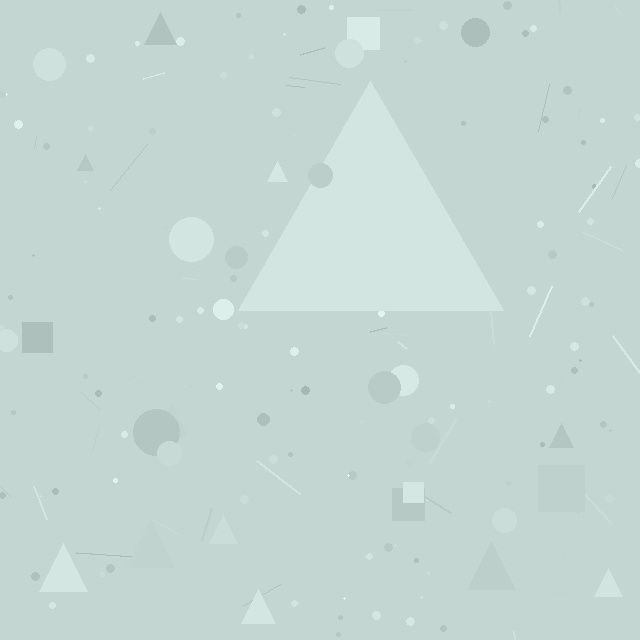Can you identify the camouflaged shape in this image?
The camouflaged shape is a triangle.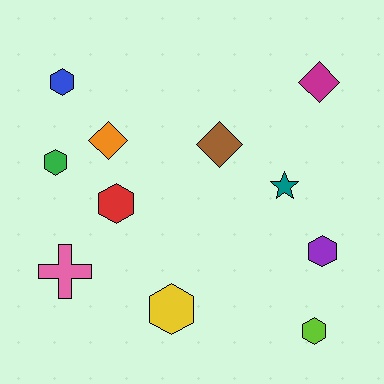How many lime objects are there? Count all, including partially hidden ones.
There is 1 lime object.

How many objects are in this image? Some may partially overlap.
There are 11 objects.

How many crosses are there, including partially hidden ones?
There is 1 cross.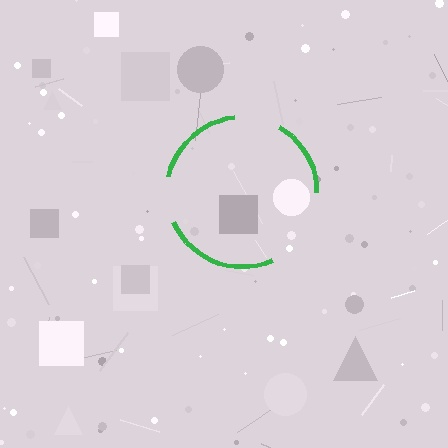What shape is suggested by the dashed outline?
The dashed outline suggests a circle.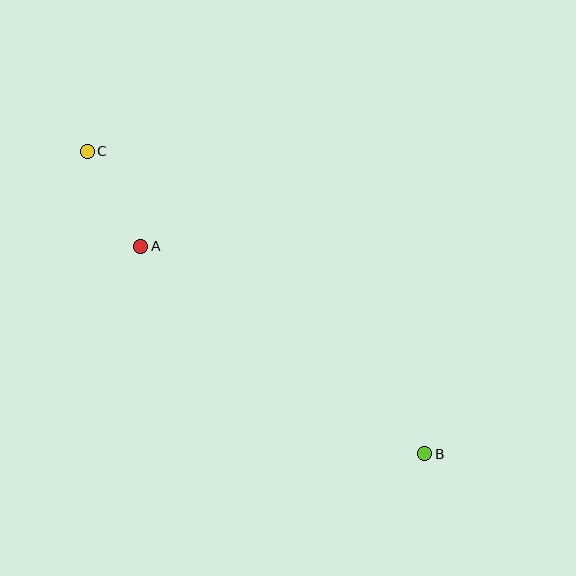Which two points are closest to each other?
Points A and C are closest to each other.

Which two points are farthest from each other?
Points B and C are farthest from each other.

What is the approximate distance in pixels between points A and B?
The distance between A and B is approximately 352 pixels.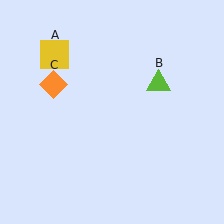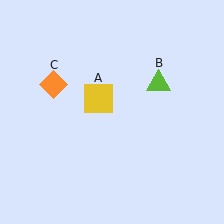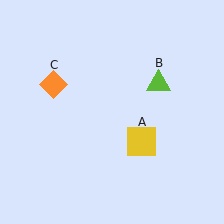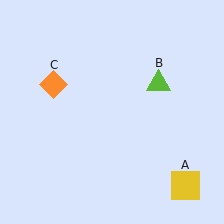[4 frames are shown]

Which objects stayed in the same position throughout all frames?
Lime triangle (object B) and orange diamond (object C) remained stationary.